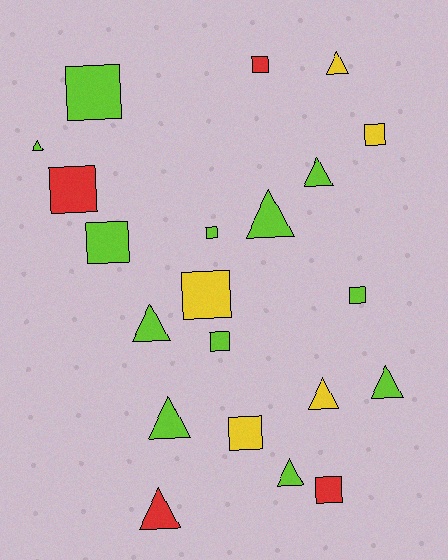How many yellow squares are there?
There are 3 yellow squares.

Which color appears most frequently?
Lime, with 12 objects.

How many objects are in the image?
There are 21 objects.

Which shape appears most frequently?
Square, with 11 objects.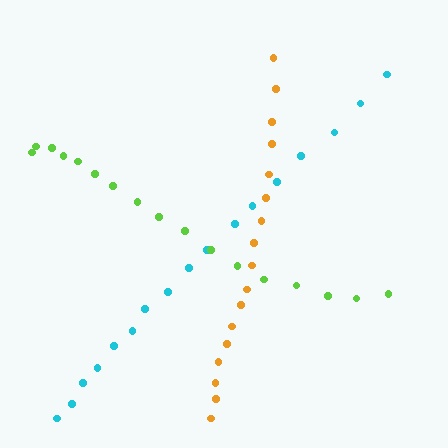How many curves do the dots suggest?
There are 3 distinct paths.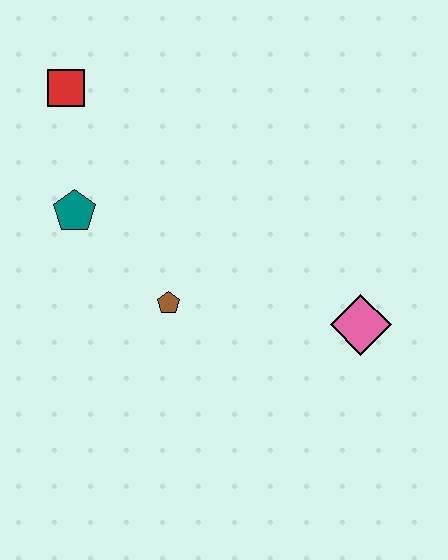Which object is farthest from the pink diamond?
The red square is farthest from the pink diamond.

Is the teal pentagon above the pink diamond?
Yes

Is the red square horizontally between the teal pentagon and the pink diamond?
No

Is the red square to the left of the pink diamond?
Yes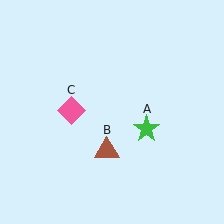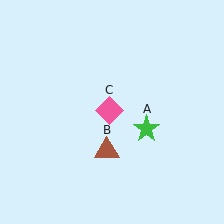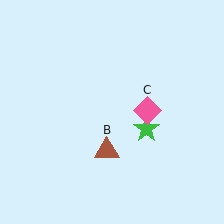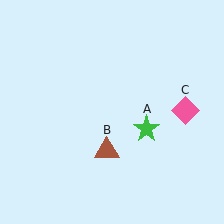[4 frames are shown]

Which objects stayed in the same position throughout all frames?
Green star (object A) and brown triangle (object B) remained stationary.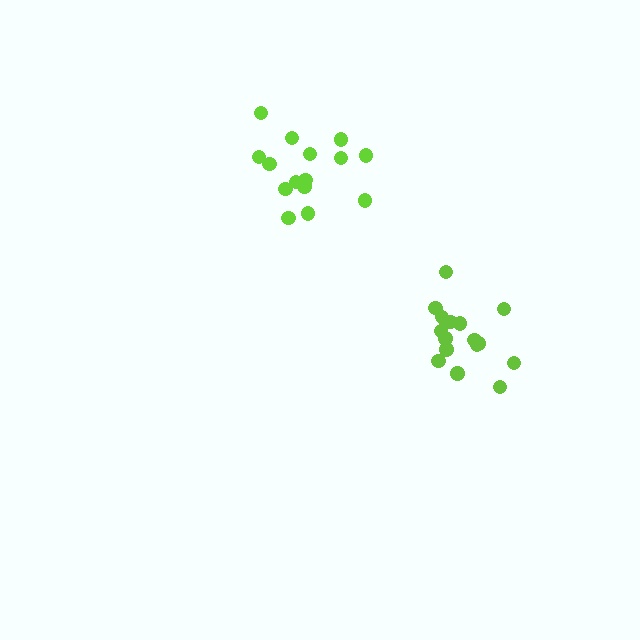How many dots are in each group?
Group 1: 16 dots, Group 2: 17 dots (33 total).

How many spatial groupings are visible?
There are 2 spatial groupings.